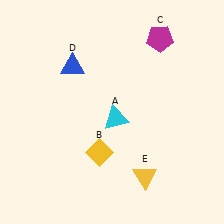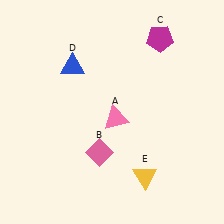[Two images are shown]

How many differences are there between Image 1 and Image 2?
There are 2 differences between the two images.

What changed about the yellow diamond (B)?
In Image 1, B is yellow. In Image 2, it changed to pink.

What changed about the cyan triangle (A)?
In Image 1, A is cyan. In Image 2, it changed to pink.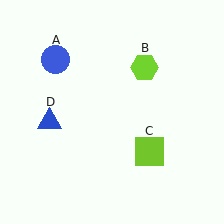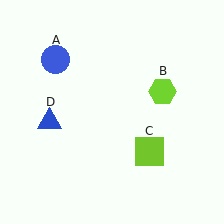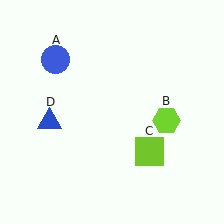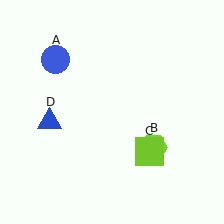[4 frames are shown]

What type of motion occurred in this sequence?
The lime hexagon (object B) rotated clockwise around the center of the scene.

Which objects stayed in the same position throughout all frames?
Blue circle (object A) and lime square (object C) and blue triangle (object D) remained stationary.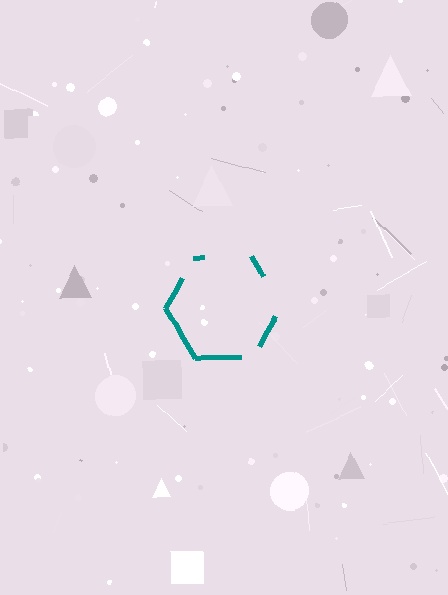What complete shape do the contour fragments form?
The contour fragments form a hexagon.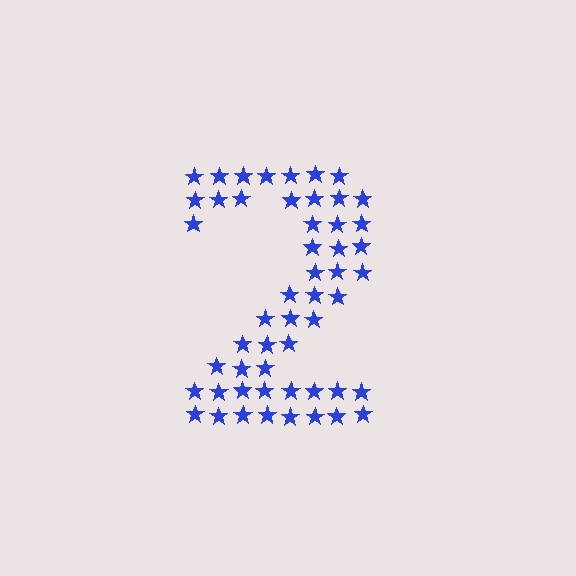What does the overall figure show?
The overall figure shows the digit 2.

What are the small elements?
The small elements are stars.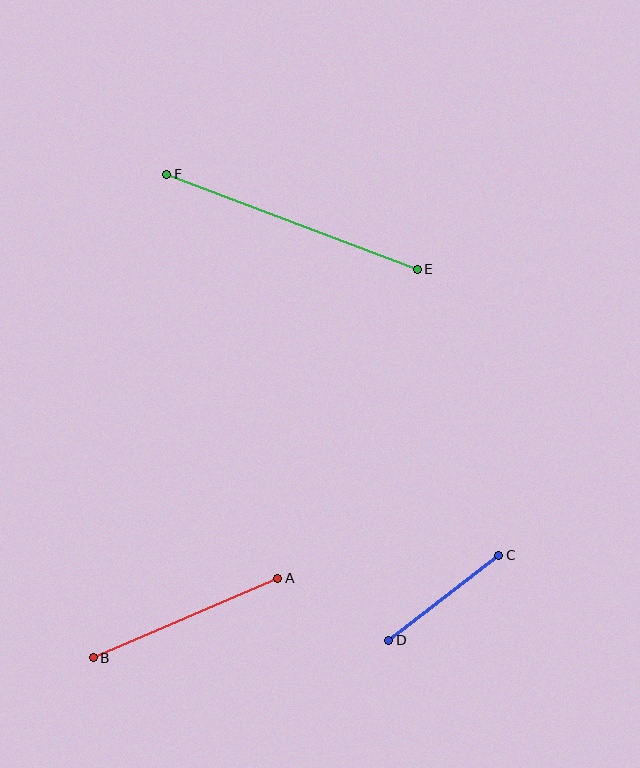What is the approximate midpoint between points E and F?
The midpoint is at approximately (292, 222) pixels.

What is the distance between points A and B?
The distance is approximately 201 pixels.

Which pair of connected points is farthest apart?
Points E and F are farthest apart.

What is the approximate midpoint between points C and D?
The midpoint is at approximately (444, 598) pixels.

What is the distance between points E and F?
The distance is approximately 268 pixels.